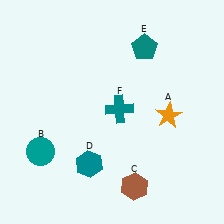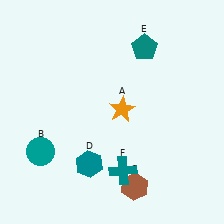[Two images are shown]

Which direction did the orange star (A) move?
The orange star (A) moved left.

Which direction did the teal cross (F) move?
The teal cross (F) moved down.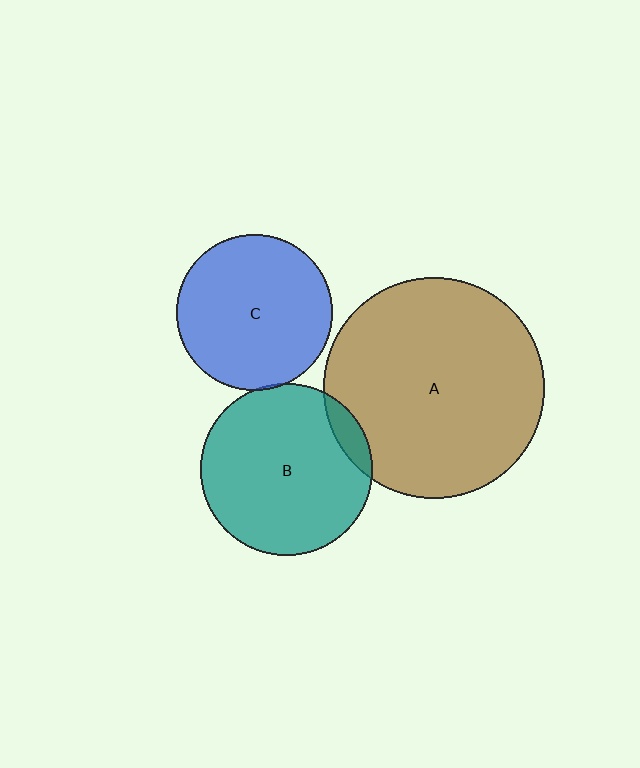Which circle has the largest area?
Circle A (brown).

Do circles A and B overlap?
Yes.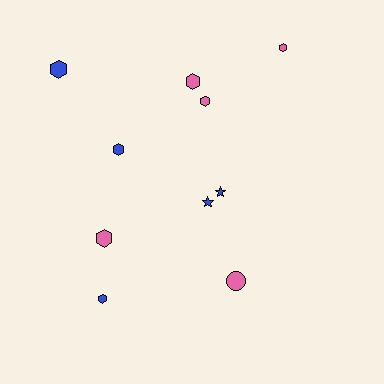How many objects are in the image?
There are 10 objects.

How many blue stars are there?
There are 2 blue stars.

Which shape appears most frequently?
Hexagon, with 7 objects.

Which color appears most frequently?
Pink, with 5 objects.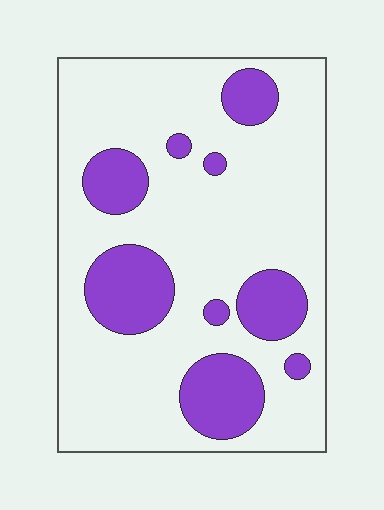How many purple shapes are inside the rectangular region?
9.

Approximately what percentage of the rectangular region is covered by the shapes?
Approximately 25%.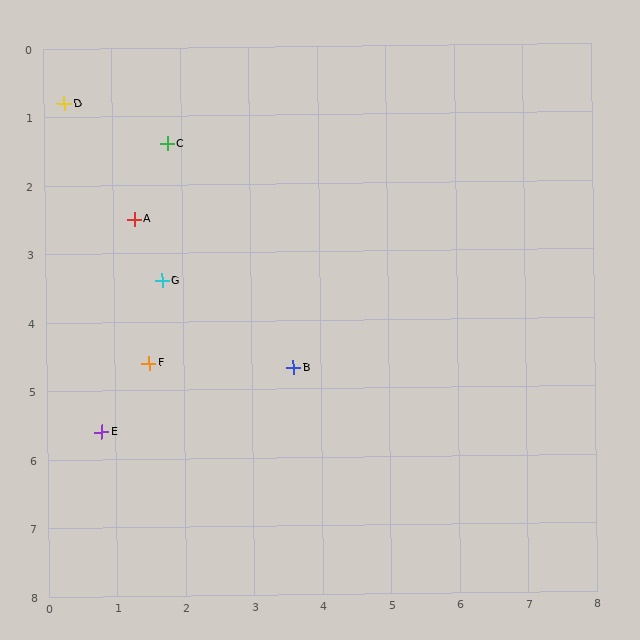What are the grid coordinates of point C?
Point C is at approximately (1.8, 1.4).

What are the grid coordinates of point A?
Point A is at approximately (1.3, 2.5).